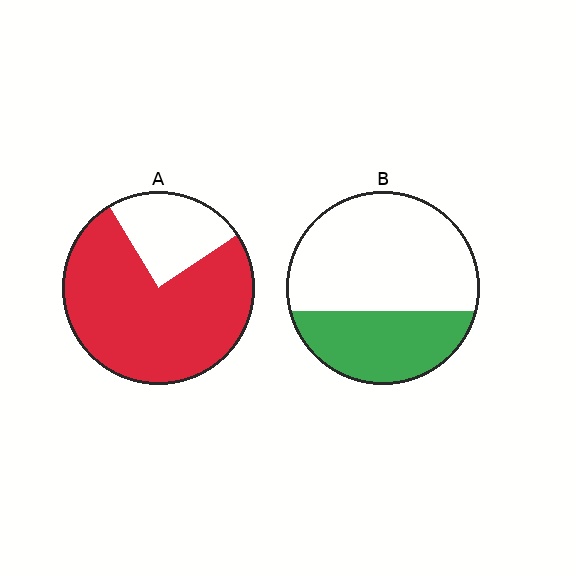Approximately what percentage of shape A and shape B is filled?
A is approximately 75% and B is approximately 35%.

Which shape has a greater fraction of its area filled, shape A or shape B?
Shape A.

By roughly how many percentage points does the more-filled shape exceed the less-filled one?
By roughly 40 percentage points (A over B).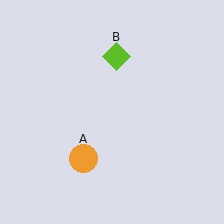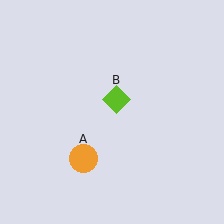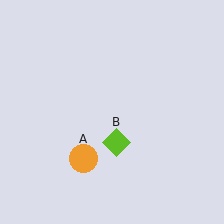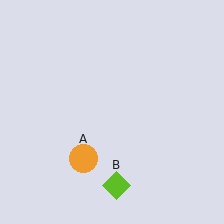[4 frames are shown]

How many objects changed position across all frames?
1 object changed position: lime diamond (object B).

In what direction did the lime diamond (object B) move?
The lime diamond (object B) moved down.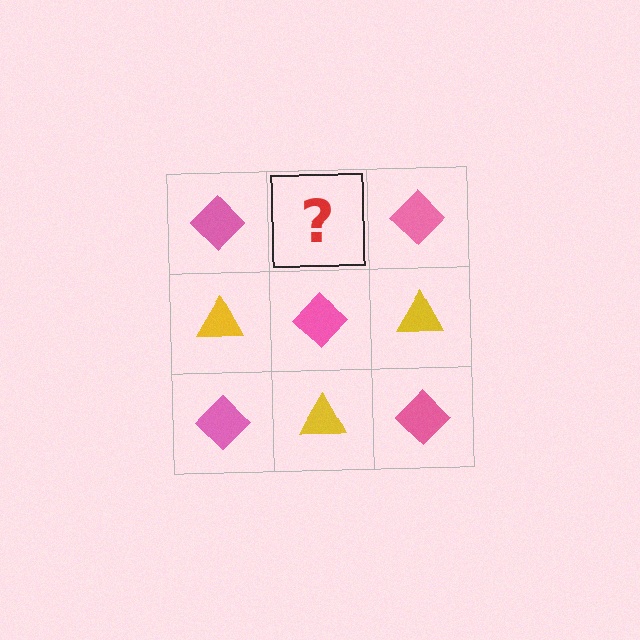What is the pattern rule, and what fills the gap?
The rule is that it alternates pink diamond and yellow triangle in a checkerboard pattern. The gap should be filled with a yellow triangle.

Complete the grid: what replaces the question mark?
The question mark should be replaced with a yellow triangle.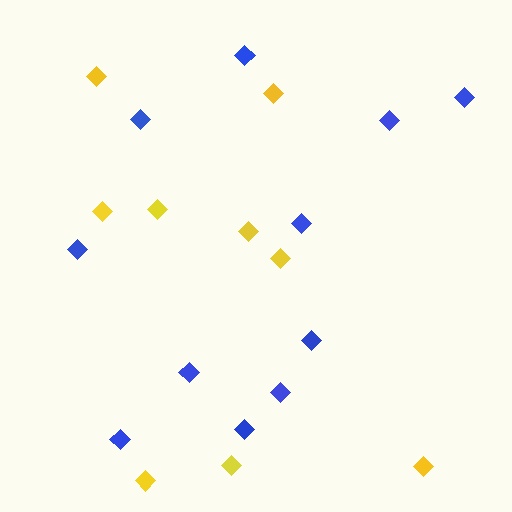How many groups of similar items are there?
There are 2 groups: one group of yellow diamonds (9) and one group of blue diamonds (11).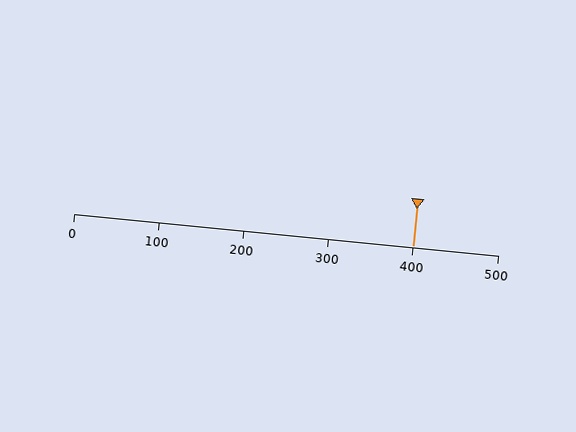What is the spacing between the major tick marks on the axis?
The major ticks are spaced 100 apart.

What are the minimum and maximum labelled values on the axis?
The axis runs from 0 to 500.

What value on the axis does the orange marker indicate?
The marker indicates approximately 400.